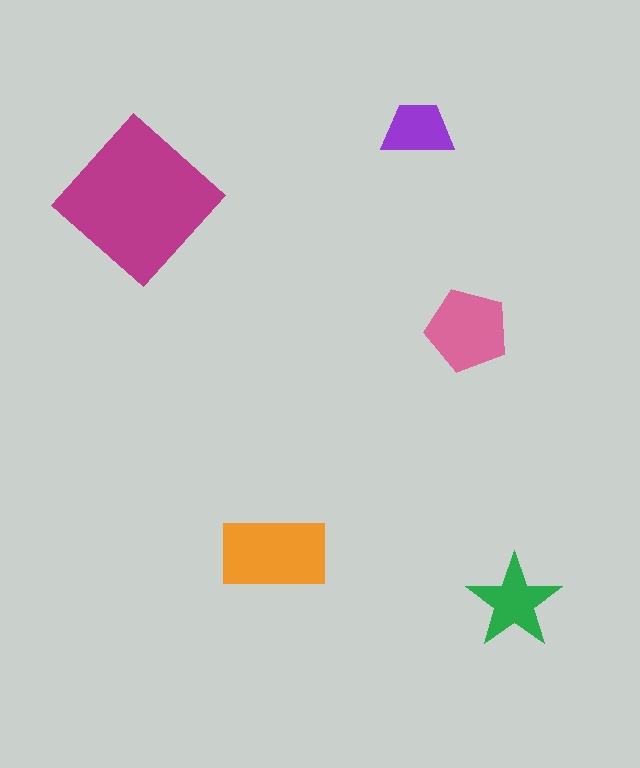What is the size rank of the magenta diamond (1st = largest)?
1st.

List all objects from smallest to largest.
The purple trapezoid, the green star, the pink pentagon, the orange rectangle, the magenta diamond.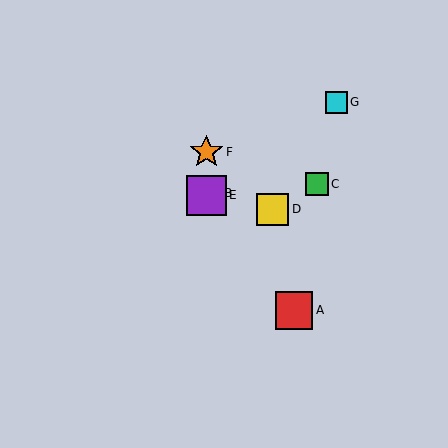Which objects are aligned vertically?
Objects B, E, F are aligned vertically.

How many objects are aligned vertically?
3 objects (B, E, F) are aligned vertically.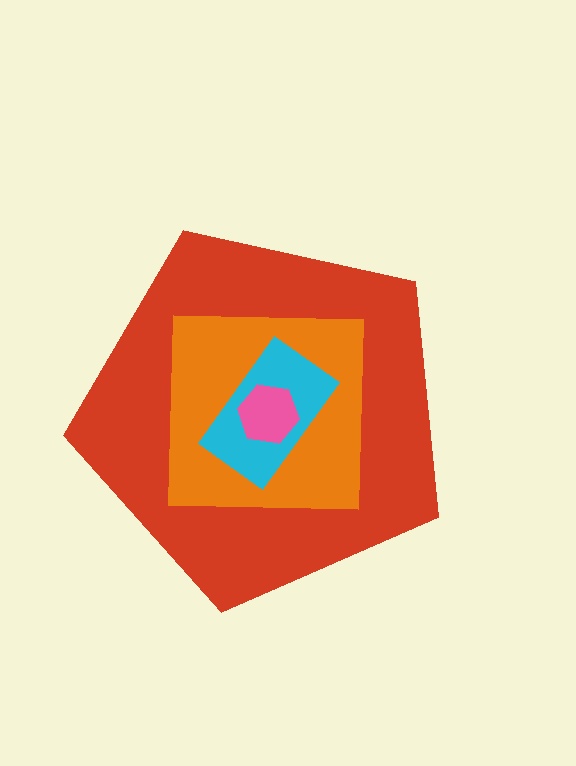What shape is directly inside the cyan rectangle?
The pink hexagon.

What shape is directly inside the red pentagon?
The orange square.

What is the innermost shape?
The pink hexagon.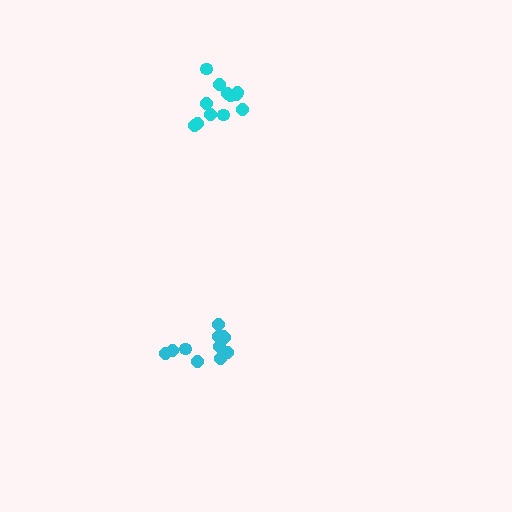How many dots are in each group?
Group 1: 11 dots, Group 2: 12 dots (23 total).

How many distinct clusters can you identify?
There are 2 distinct clusters.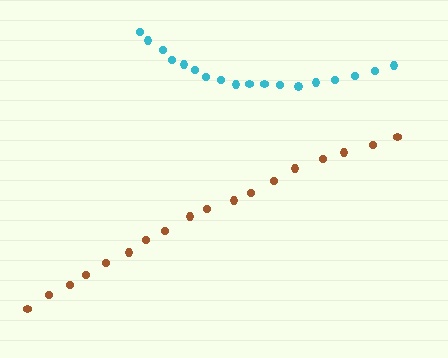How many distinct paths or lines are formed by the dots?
There are 2 distinct paths.